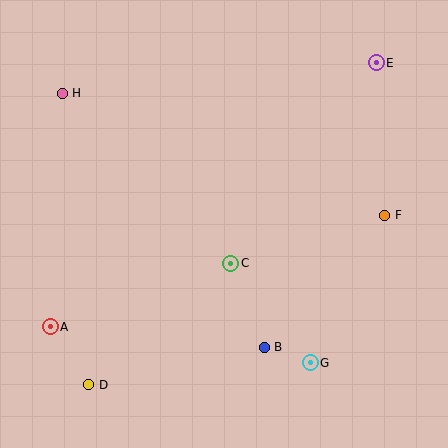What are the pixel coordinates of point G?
Point G is at (310, 363).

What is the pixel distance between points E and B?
The distance between E and B is 306 pixels.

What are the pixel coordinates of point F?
Point F is at (385, 215).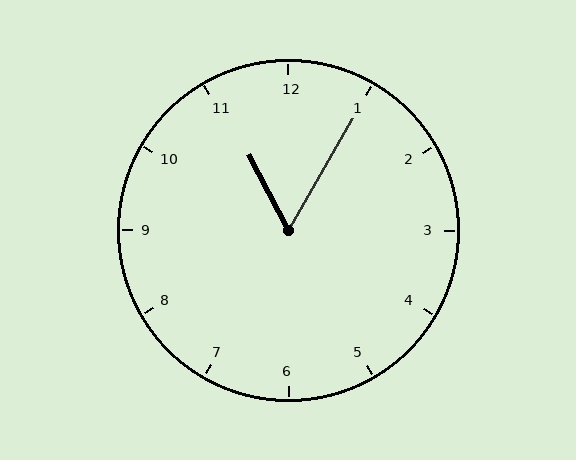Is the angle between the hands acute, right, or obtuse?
It is acute.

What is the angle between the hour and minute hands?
Approximately 58 degrees.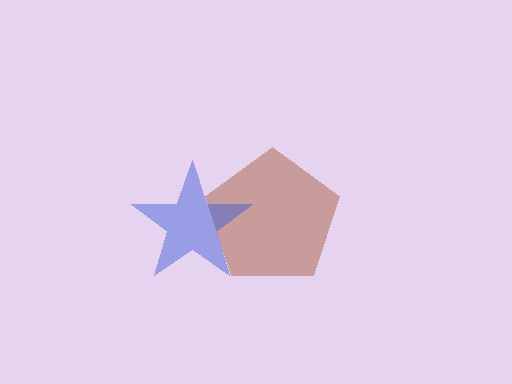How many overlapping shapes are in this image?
There are 2 overlapping shapes in the image.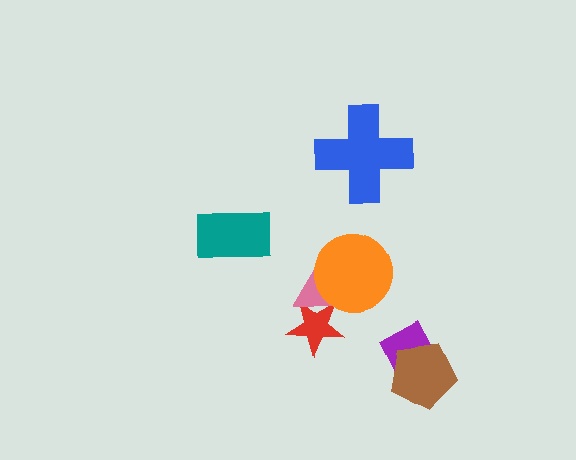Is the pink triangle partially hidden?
Yes, it is partially covered by another shape.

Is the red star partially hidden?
Yes, it is partially covered by another shape.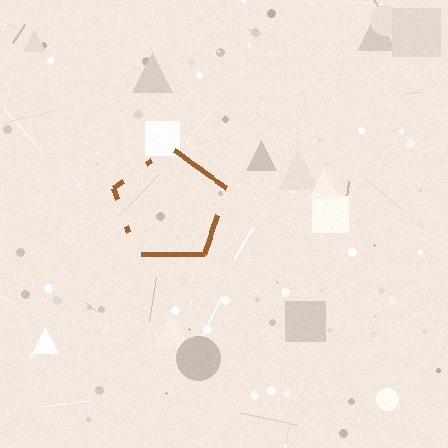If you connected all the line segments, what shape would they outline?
They would outline a pentagon.